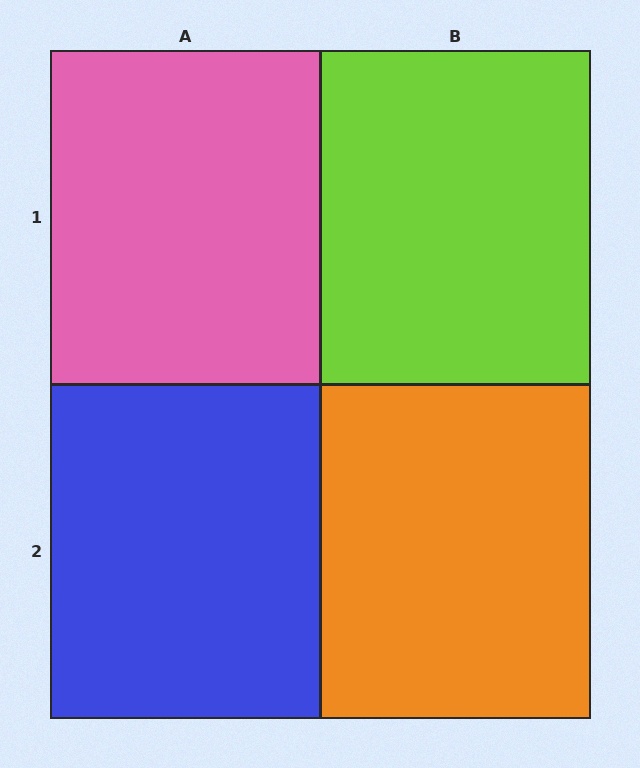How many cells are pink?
1 cell is pink.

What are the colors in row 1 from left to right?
Pink, lime.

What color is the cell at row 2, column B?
Orange.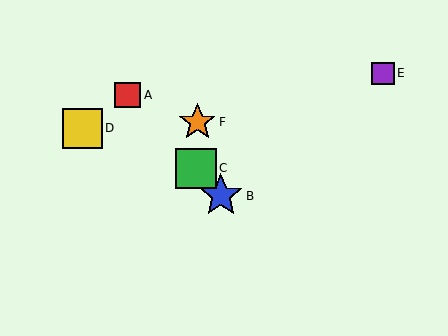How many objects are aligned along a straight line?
3 objects (A, B, C) are aligned along a straight line.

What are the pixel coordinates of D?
Object D is at (82, 128).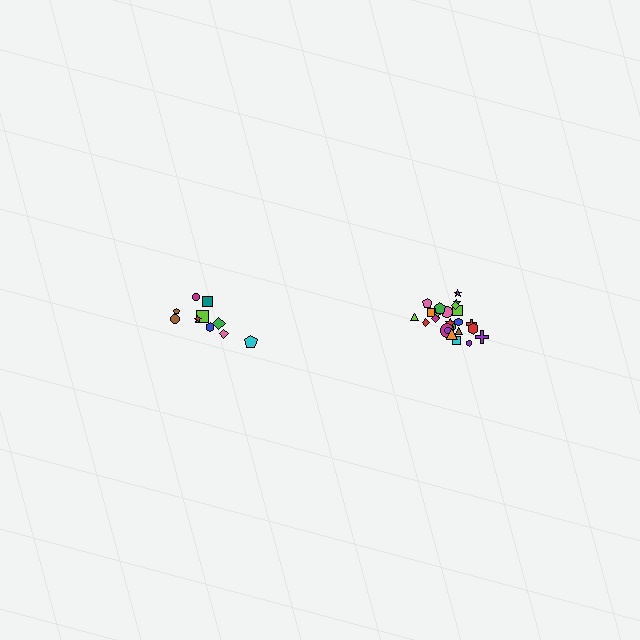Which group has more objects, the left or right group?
The right group.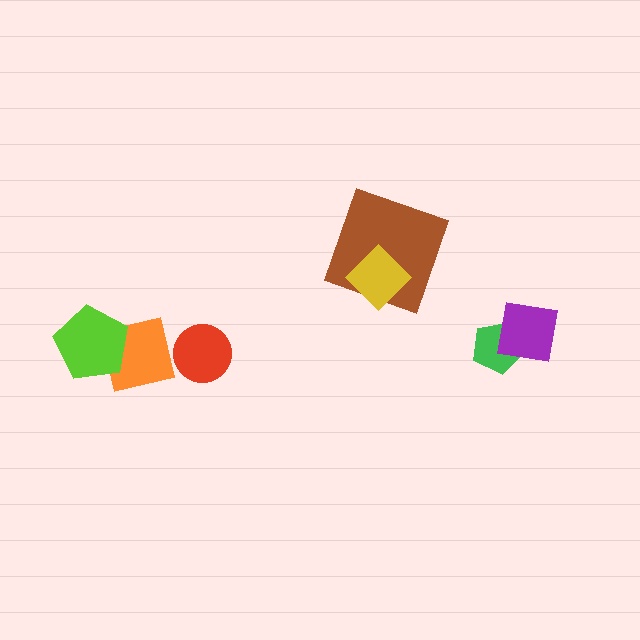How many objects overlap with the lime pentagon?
1 object overlaps with the lime pentagon.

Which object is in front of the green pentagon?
The purple square is in front of the green pentagon.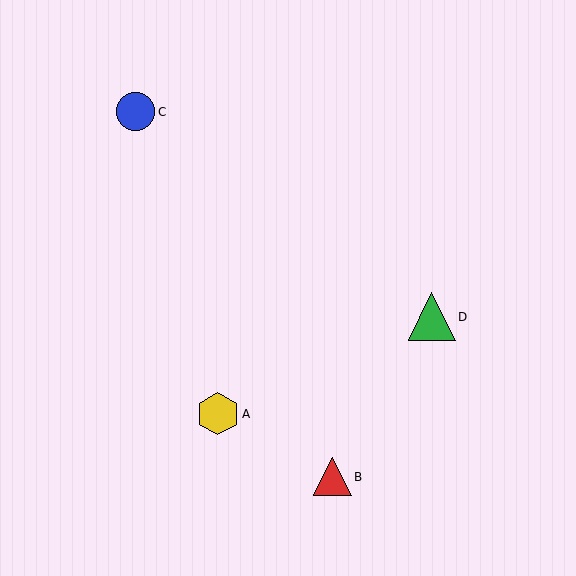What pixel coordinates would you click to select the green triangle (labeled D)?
Click at (432, 317) to select the green triangle D.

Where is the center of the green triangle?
The center of the green triangle is at (432, 317).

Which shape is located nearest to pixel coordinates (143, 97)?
The blue circle (labeled C) at (136, 112) is nearest to that location.